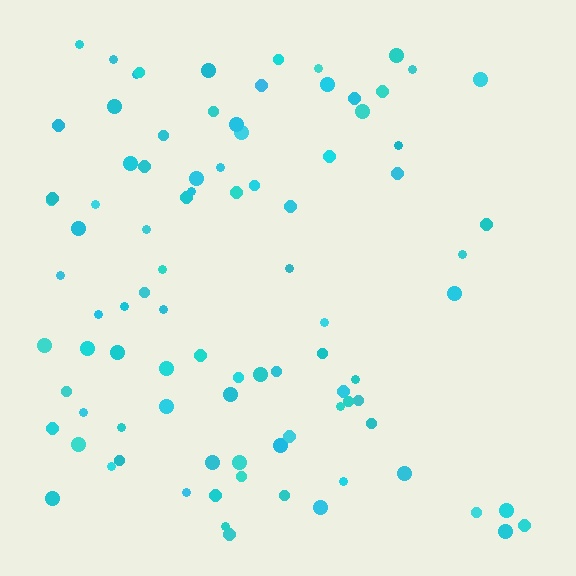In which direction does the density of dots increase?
From right to left, with the left side densest.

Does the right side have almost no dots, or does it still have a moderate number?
Still a moderate number, just noticeably fewer than the left.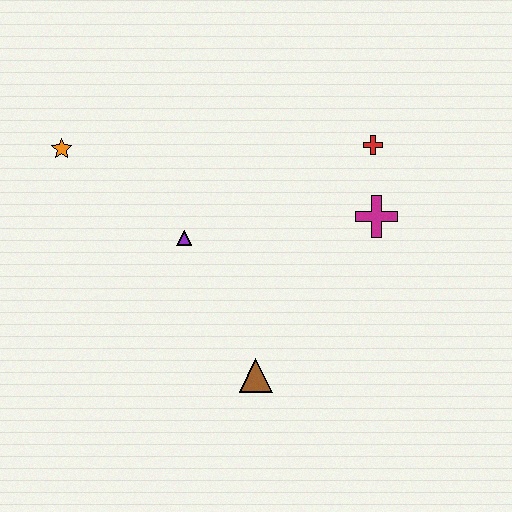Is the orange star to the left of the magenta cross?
Yes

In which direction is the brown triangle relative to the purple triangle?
The brown triangle is below the purple triangle.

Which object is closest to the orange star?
The purple triangle is closest to the orange star.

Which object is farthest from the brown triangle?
The orange star is farthest from the brown triangle.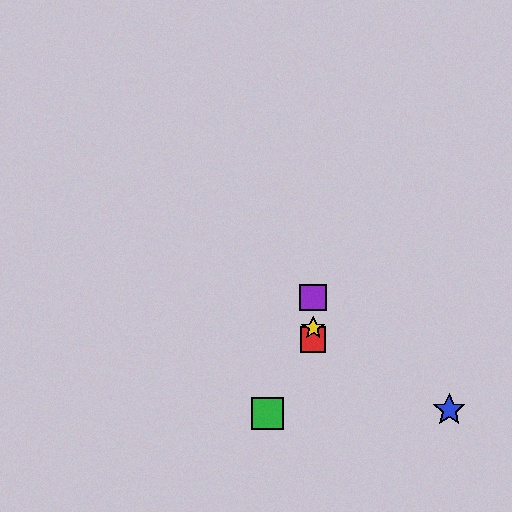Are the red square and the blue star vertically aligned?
No, the red square is at x≈313 and the blue star is at x≈449.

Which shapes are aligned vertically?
The red square, the yellow star, the purple square are aligned vertically.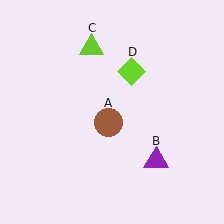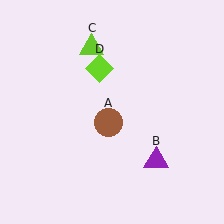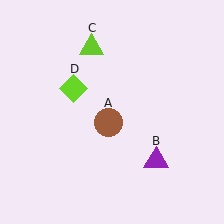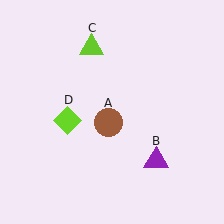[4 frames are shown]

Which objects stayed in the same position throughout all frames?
Brown circle (object A) and purple triangle (object B) and lime triangle (object C) remained stationary.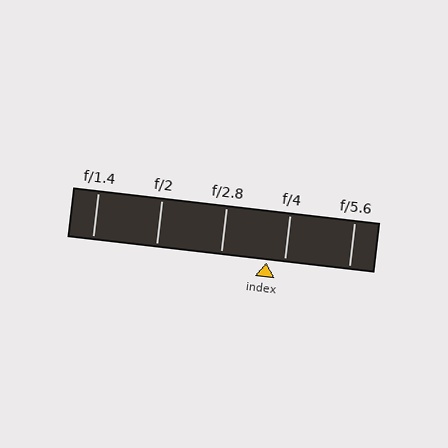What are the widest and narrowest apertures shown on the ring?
The widest aperture shown is f/1.4 and the narrowest is f/5.6.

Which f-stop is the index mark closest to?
The index mark is closest to f/4.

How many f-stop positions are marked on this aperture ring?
There are 5 f-stop positions marked.